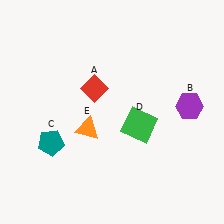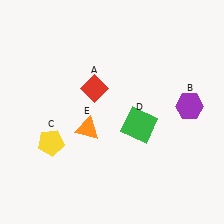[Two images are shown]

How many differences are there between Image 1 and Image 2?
There is 1 difference between the two images.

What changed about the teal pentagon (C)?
In Image 1, C is teal. In Image 2, it changed to yellow.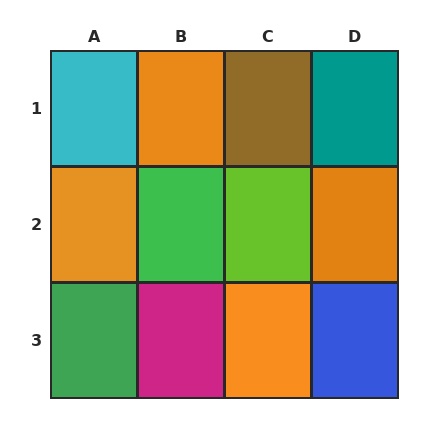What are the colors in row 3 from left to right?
Green, magenta, orange, blue.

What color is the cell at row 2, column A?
Orange.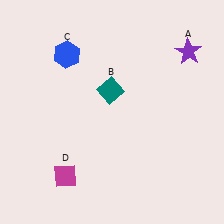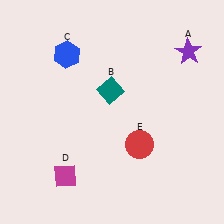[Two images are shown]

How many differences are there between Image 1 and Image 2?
There is 1 difference between the two images.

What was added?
A red circle (E) was added in Image 2.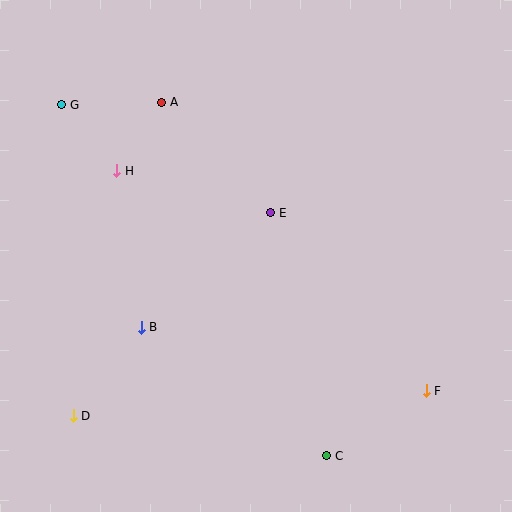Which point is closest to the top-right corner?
Point E is closest to the top-right corner.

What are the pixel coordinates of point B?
Point B is at (141, 327).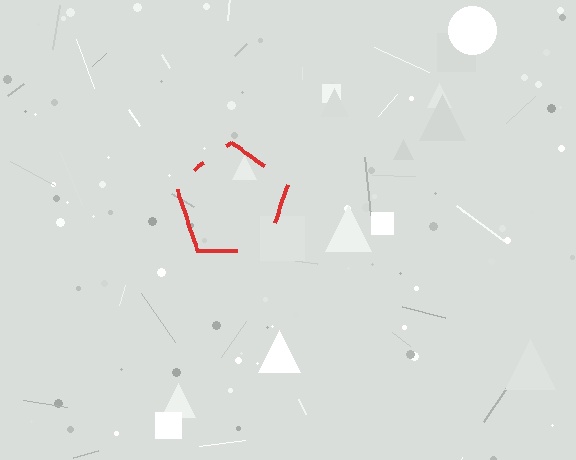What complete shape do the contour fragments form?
The contour fragments form a pentagon.